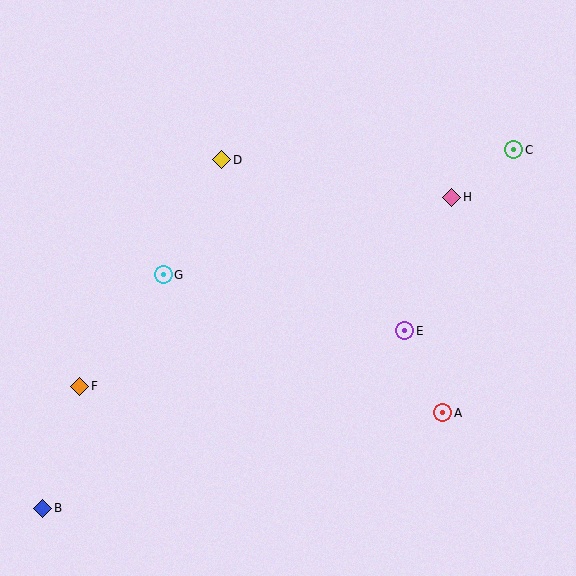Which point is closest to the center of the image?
Point E at (405, 331) is closest to the center.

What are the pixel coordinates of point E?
Point E is at (405, 331).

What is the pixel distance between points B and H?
The distance between B and H is 514 pixels.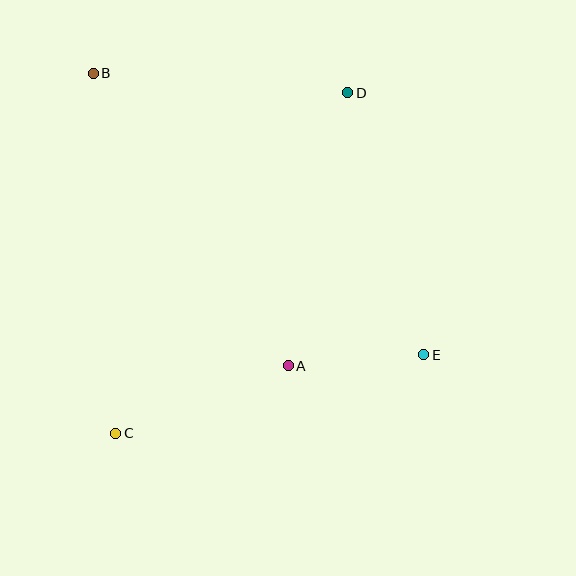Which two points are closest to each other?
Points A and E are closest to each other.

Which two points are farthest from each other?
Points B and E are farthest from each other.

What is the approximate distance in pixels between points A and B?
The distance between A and B is approximately 352 pixels.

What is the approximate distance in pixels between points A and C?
The distance between A and C is approximately 185 pixels.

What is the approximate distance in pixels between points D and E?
The distance between D and E is approximately 273 pixels.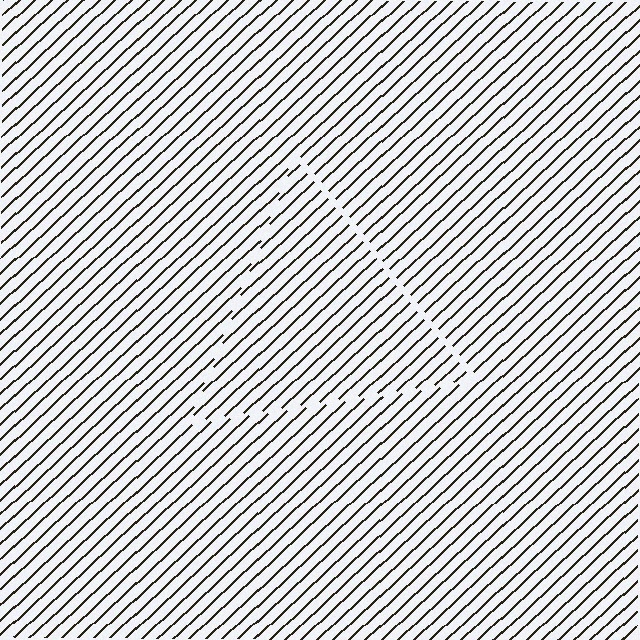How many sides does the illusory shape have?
3 sides — the line-ends trace a triangle.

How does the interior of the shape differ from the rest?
The interior of the shape contains the same grating, shifted by half a period — the contour is defined by the phase discontinuity where line-ends from the inner and outer gratings abut.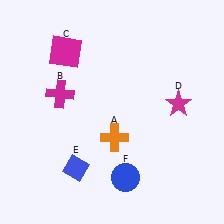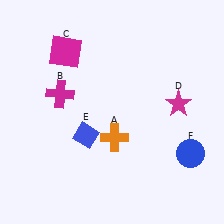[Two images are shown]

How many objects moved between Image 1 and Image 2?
2 objects moved between the two images.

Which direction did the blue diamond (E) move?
The blue diamond (E) moved up.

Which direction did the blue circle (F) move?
The blue circle (F) moved right.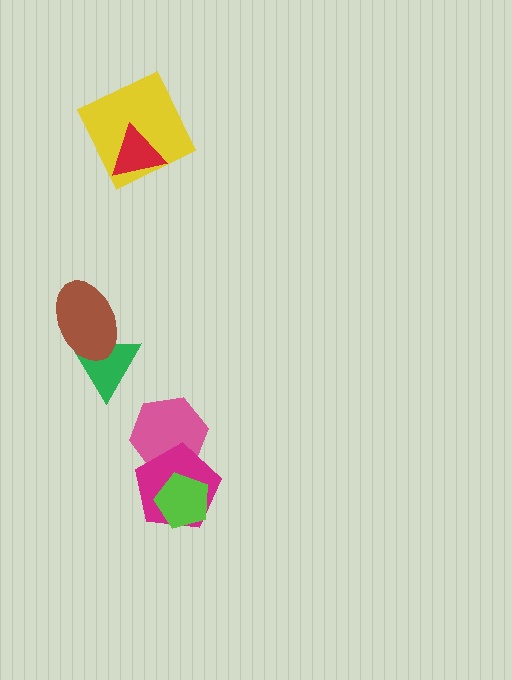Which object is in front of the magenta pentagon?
The lime pentagon is in front of the magenta pentagon.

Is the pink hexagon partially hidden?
Yes, it is partially covered by another shape.